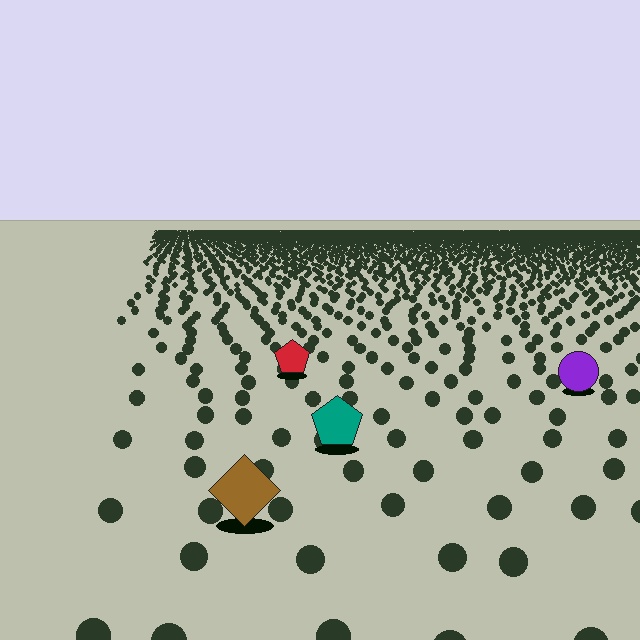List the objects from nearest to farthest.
From nearest to farthest: the brown diamond, the teal pentagon, the purple circle, the red pentagon.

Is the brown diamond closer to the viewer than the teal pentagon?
Yes. The brown diamond is closer — you can tell from the texture gradient: the ground texture is coarser near it.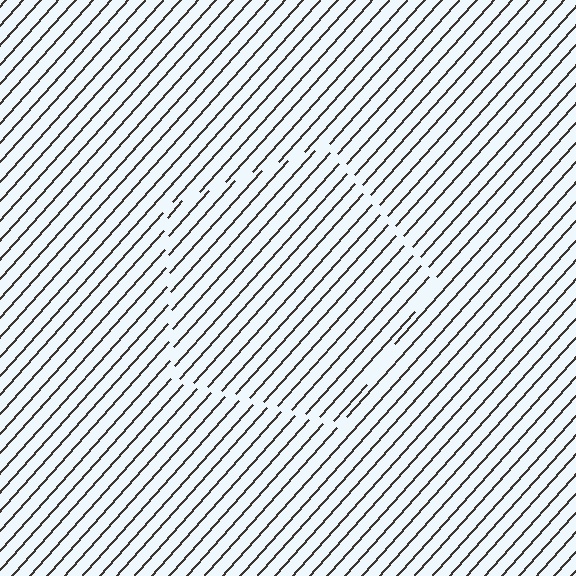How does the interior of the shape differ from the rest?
The interior of the shape contains the same grating, shifted by half a period — the contour is defined by the phase discontinuity where line-ends from the inner and outer gratings abut.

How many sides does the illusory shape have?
5 sides — the line-ends trace a pentagon.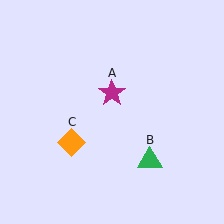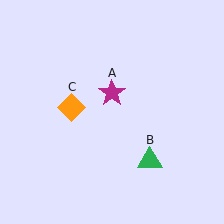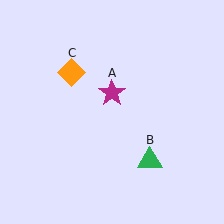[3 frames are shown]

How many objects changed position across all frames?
1 object changed position: orange diamond (object C).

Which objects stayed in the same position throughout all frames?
Magenta star (object A) and green triangle (object B) remained stationary.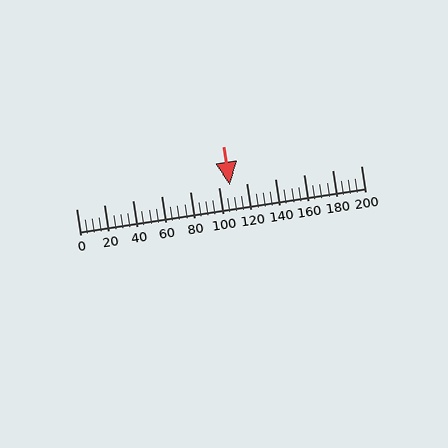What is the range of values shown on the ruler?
The ruler shows values from 0 to 200.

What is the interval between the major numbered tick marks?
The major tick marks are spaced 20 units apart.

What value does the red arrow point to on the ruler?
The red arrow points to approximately 108.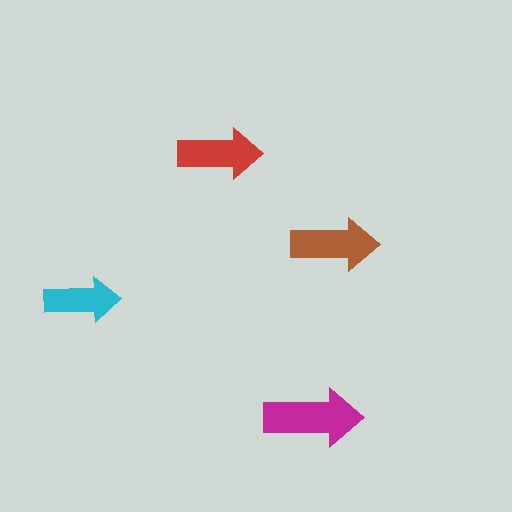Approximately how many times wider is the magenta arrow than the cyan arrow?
About 1.5 times wider.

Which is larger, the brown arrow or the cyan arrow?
The brown one.